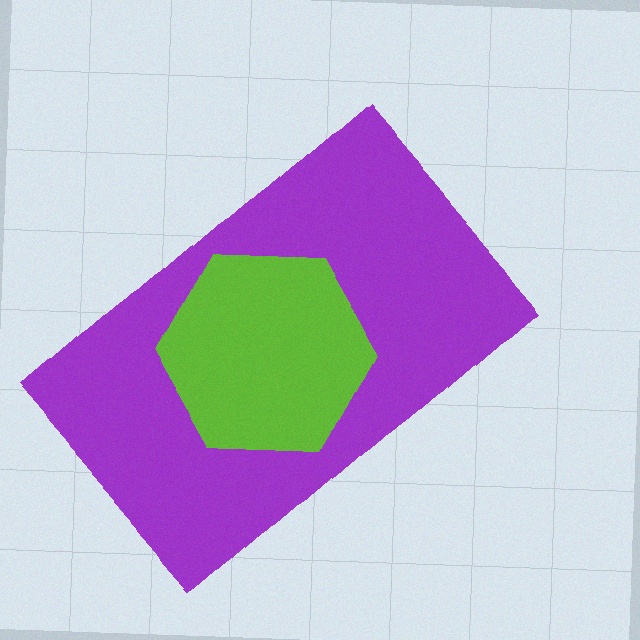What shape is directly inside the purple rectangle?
The lime hexagon.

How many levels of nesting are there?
2.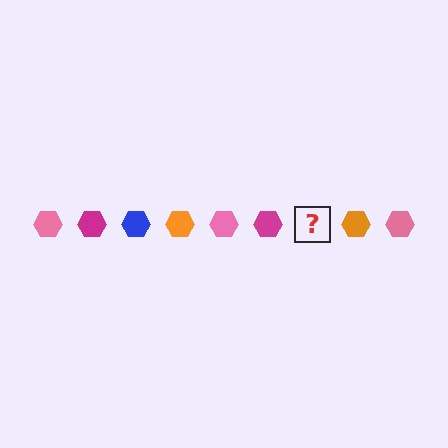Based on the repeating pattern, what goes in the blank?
The blank should be a blue hexagon.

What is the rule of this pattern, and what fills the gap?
The rule is that the pattern cycles through pink, magenta, blue, orange hexagons. The gap should be filled with a blue hexagon.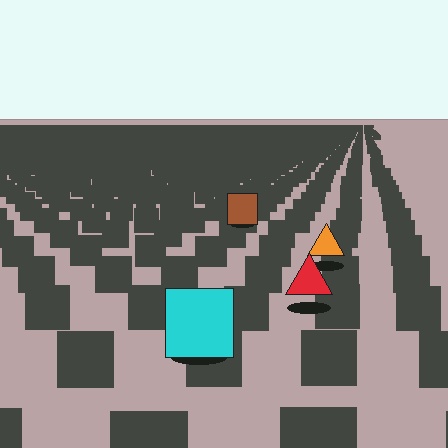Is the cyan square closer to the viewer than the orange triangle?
Yes. The cyan square is closer — you can tell from the texture gradient: the ground texture is coarser near it.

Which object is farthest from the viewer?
The brown square is farthest from the viewer. It appears smaller and the ground texture around it is denser.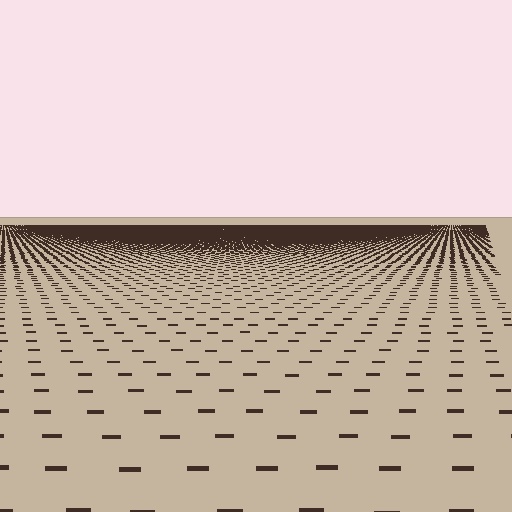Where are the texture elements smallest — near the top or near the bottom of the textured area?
Near the top.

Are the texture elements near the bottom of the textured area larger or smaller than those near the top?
Larger. Near the bottom, elements are closer to the viewer and appear at a bigger on-screen size.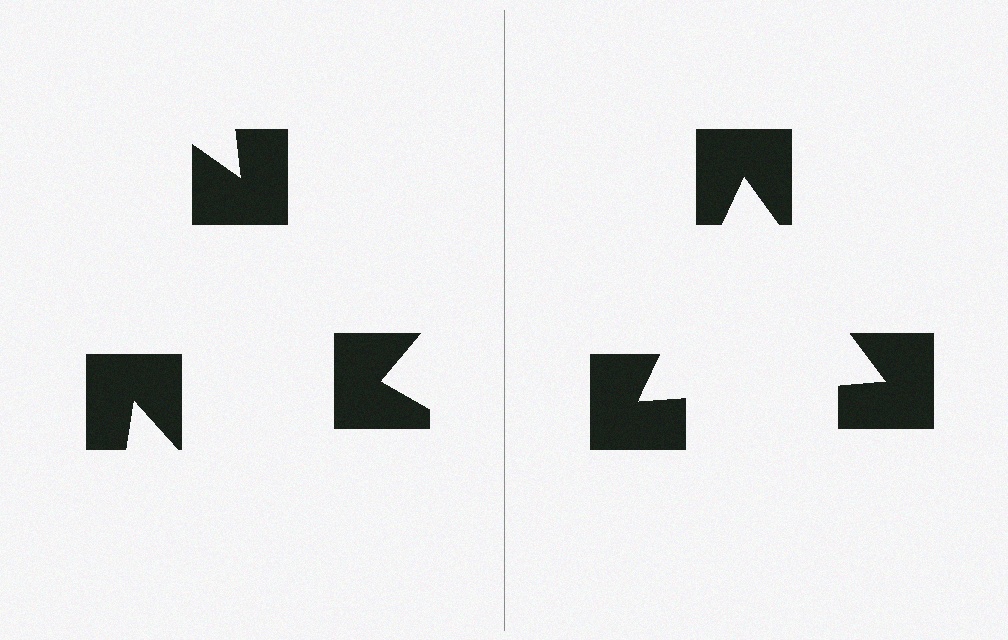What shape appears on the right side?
An illusory triangle.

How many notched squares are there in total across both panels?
6 — 3 on each side.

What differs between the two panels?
The notched squares are positioned identically on both sides; only the wedge orientations differ. On the right they align to a triangle; on the left they are misaligned.